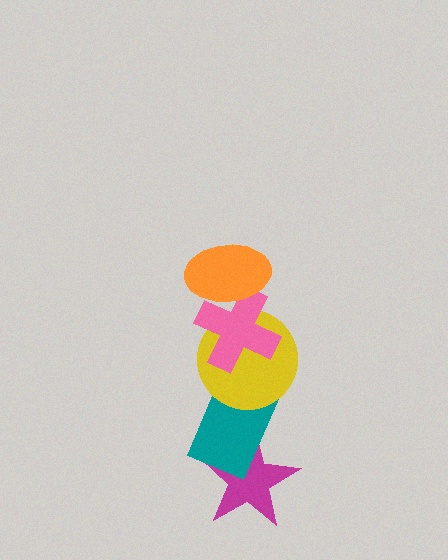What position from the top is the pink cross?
The pink cross is 2nd from the top.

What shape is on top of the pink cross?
The orange ellipse is on top of the pink cross.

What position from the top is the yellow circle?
The yellow circle is 3rd from the top.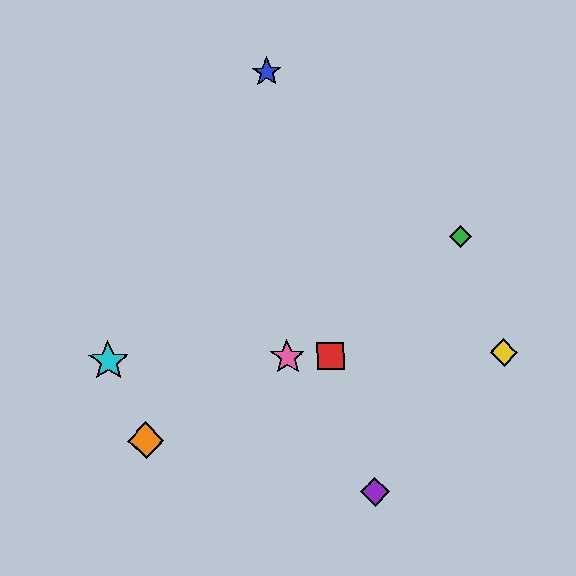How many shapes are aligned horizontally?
4 shapes (the red square, the yellow diamond, the cyan star, the pink star) are aligned horizontally.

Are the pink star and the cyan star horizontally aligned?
Yes, both are at y≈357.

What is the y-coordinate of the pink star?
The pink star is at y≈357.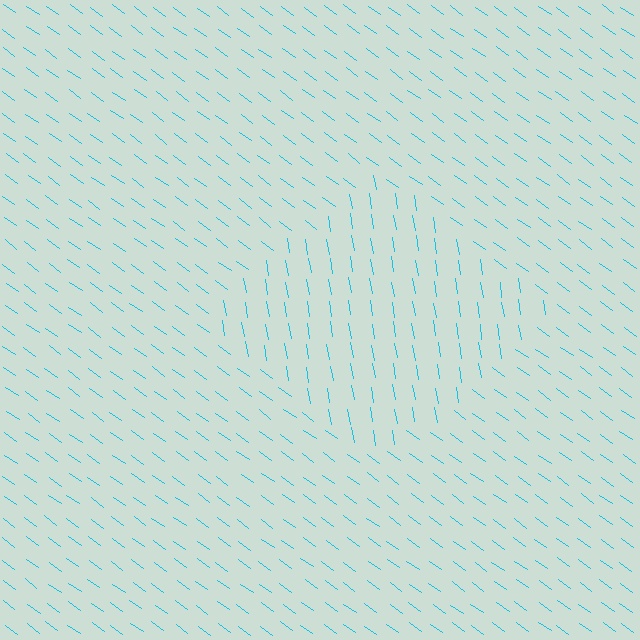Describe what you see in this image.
The image is filled with small cyan line segments. A diamond region in the image has lines oriented differently from the surrounding lines, creating a visible texture boundary.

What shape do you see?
I see a diamond.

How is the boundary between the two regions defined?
The boundary is defined purely by a change in line orientation (approximately 45 degrees difference). All lines are the same color and thickness.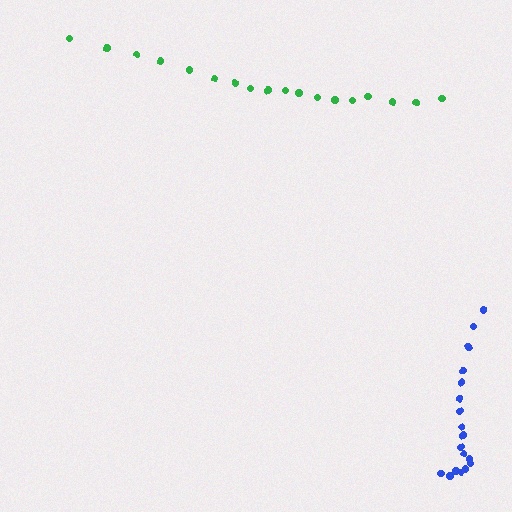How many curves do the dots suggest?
There are 2 distinct paths.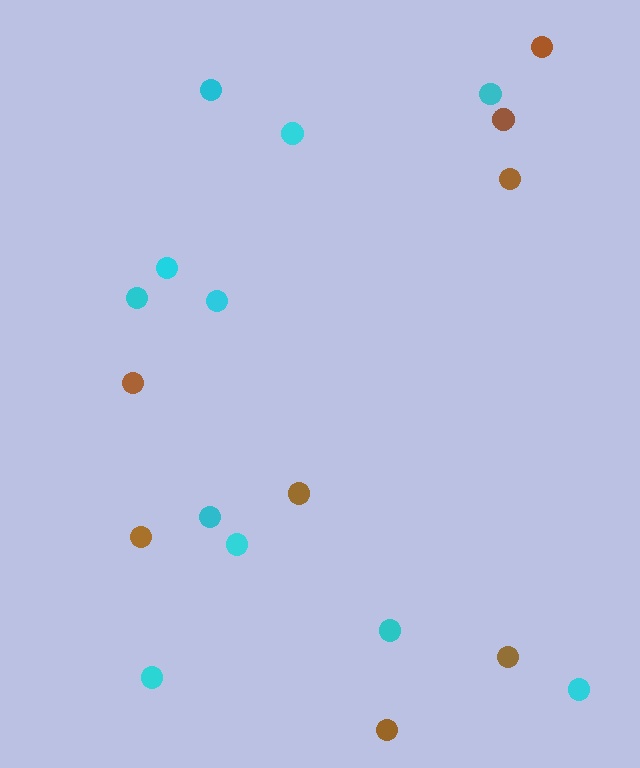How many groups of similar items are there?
There are 2 groups: one group of brown circles (8) and one group of cyan circles (11).